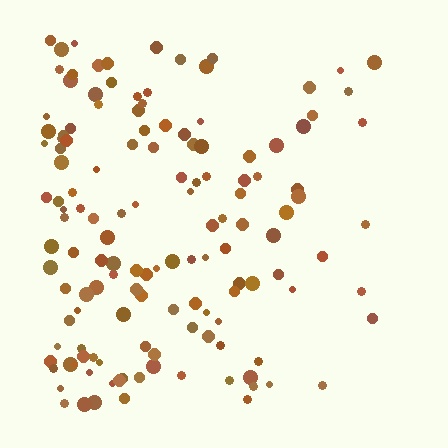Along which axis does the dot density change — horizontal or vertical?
Horizontal.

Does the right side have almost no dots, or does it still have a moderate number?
Still a moderate number, just noticeably fewer than the left.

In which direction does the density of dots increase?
From right to left, with the left side densest.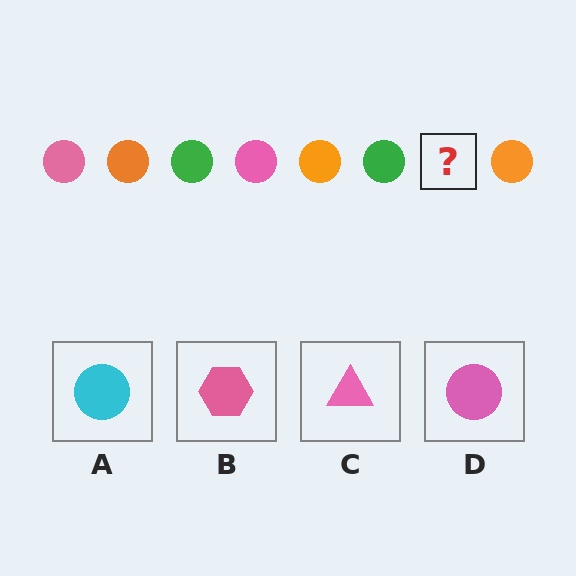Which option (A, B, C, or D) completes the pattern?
D.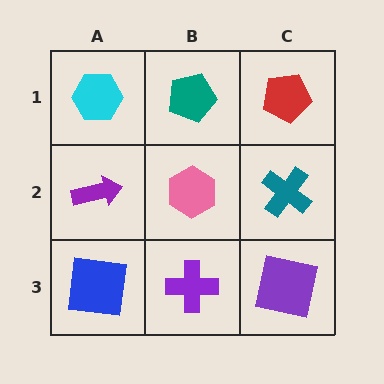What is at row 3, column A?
A blue square.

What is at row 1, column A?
A cyan hexagon.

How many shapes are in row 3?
3 shapes.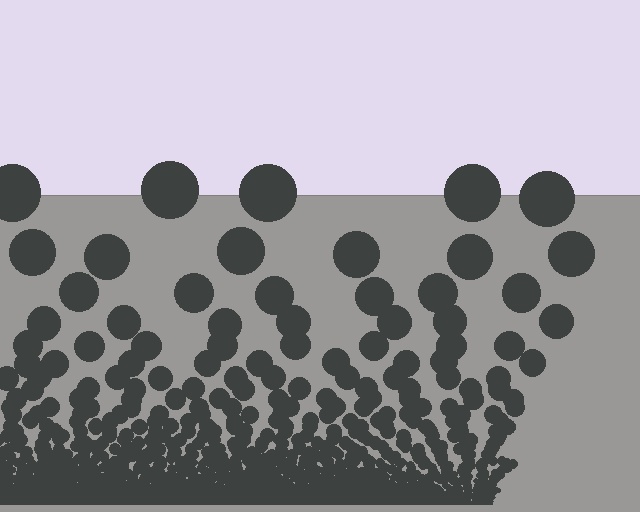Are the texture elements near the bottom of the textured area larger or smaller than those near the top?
Smaller. The gradient is inverted — elements near the bottom are smaller and denser.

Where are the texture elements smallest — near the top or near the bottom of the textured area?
Near the bottom.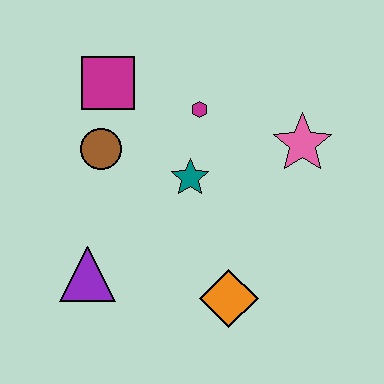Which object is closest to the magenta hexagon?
The teal star is closest to the magenta hexagon.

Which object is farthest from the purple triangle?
The pink star is farthest from the purple triangle.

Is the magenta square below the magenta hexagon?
No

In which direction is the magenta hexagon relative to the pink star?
The magenta hexagon is to the left of the pink star.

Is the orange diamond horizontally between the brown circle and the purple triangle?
No